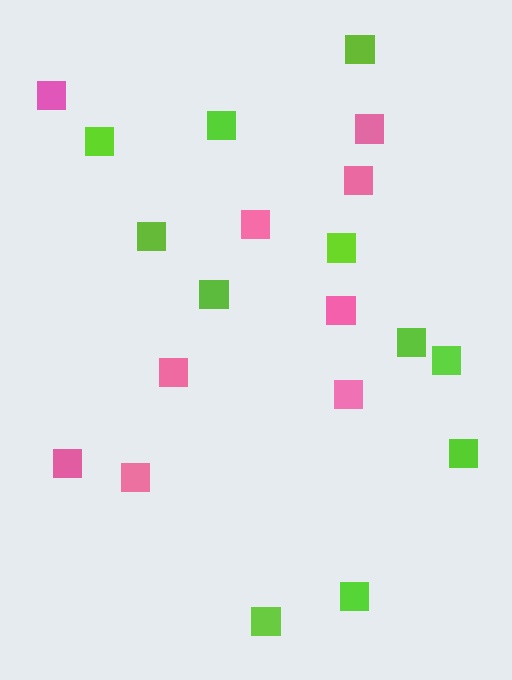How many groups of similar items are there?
There are 2 groups: one group of pink squares (9) and one group of lime squares (11).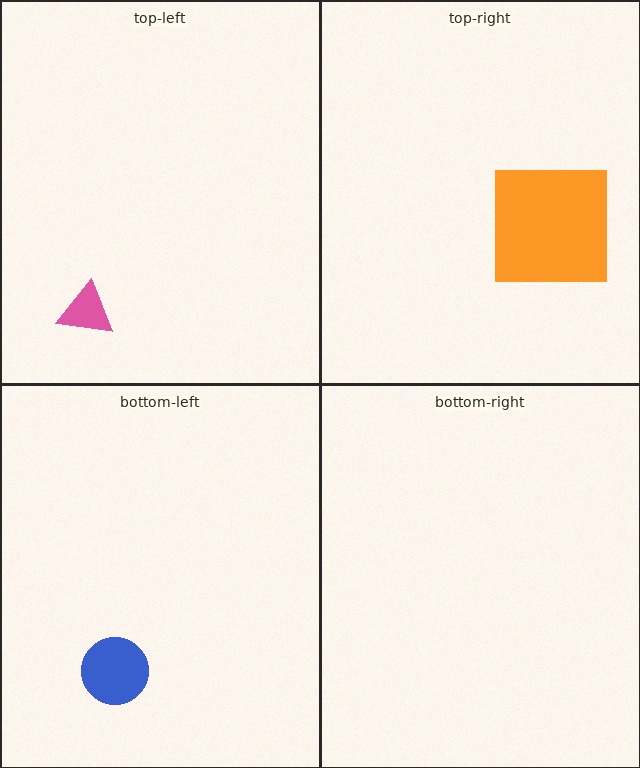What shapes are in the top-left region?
The pink triangle.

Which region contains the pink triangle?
The top-left region.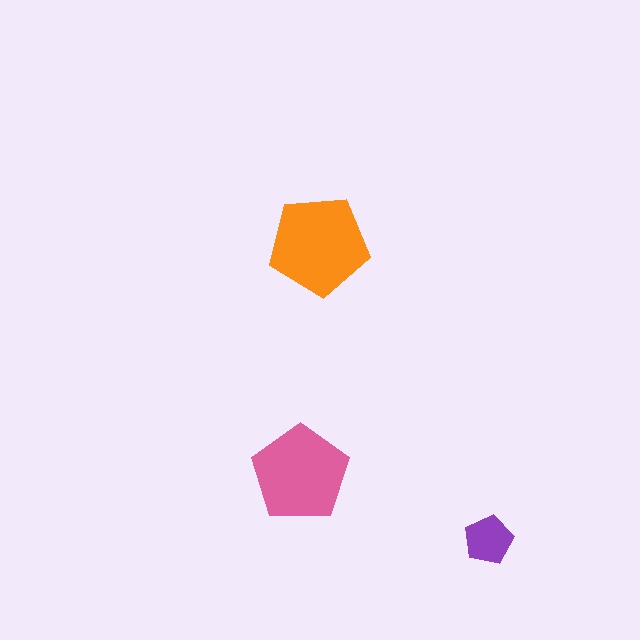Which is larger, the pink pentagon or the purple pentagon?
The pink one.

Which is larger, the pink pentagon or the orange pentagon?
The orange one.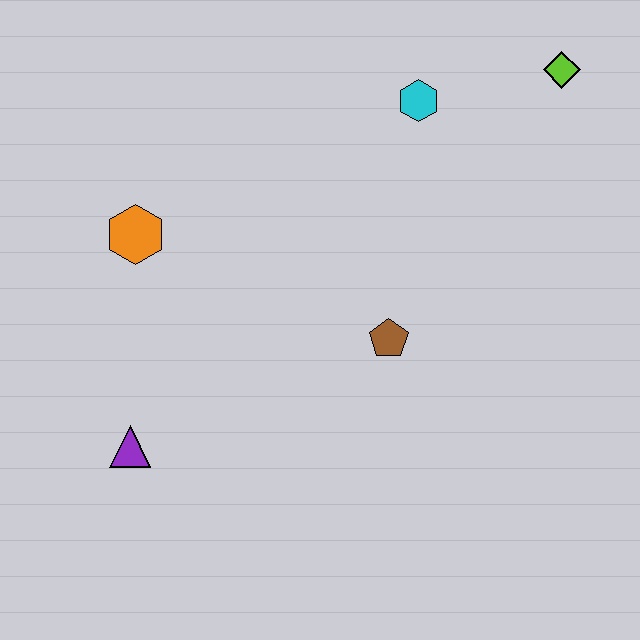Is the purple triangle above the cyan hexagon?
No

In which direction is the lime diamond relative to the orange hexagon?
The lime diamond is to the right of the orange hexagon.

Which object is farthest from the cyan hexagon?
The purple triangle is farthest from the cyan hexagon.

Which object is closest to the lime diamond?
The cyan hexagon is closest to the lime diamond.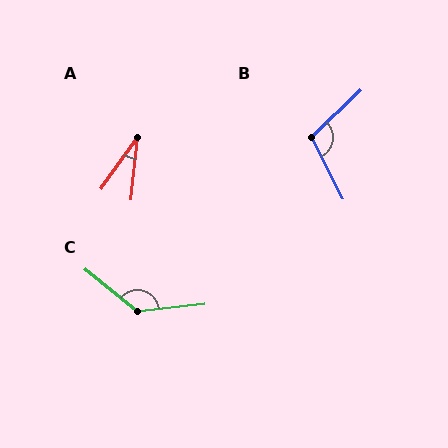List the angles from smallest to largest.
A (30°), B (106°), C (135°).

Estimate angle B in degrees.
Approximately 106 degrees.